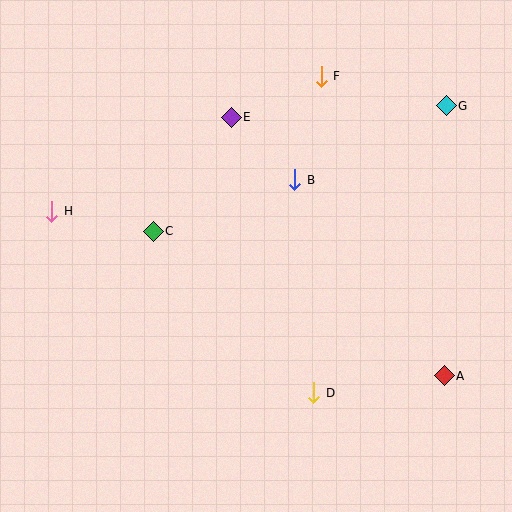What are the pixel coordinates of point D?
Point D is at (314, 393).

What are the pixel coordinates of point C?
Point C is at (153, 231).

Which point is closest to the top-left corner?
Point H is closest to the top-left corner.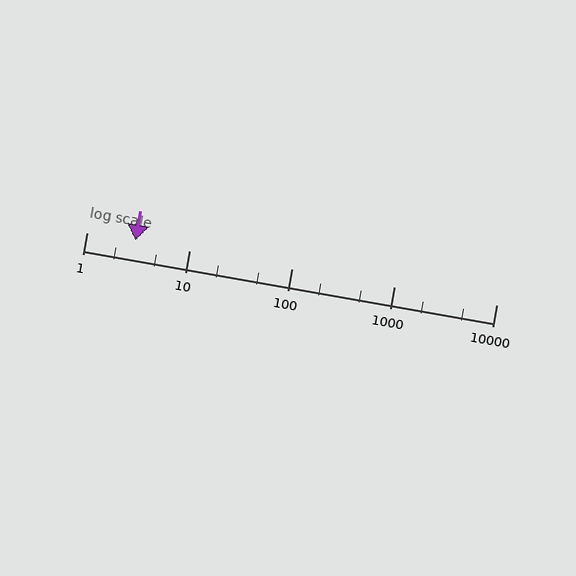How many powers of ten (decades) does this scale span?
The scale spans 4 decades, from 1 to 10000.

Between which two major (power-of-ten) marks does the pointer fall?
The pointer is between 1 and 10.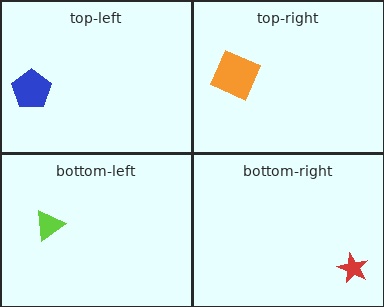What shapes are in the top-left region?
The blue pentagon.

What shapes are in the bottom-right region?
The red star.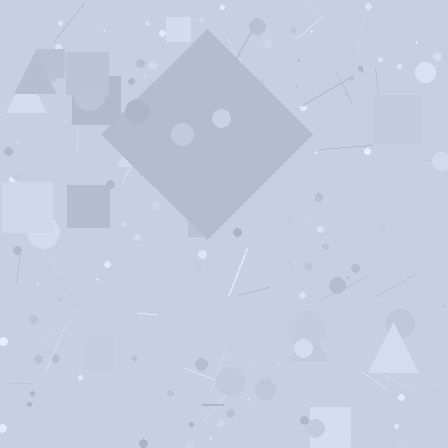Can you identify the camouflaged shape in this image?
The camouflaged shape is a diamond.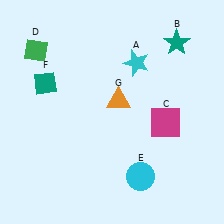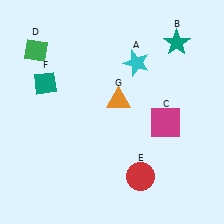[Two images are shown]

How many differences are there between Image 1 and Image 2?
There is 1 difference between the two images.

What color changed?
The circle (E) changed from cyan in Image 1 to red in Image 2.